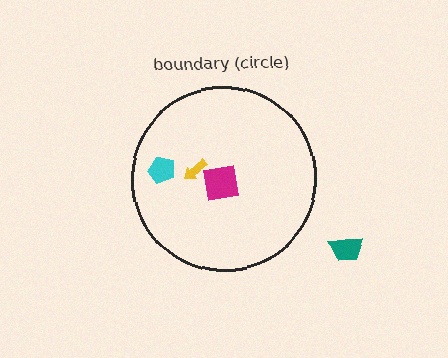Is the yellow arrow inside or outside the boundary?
Inside.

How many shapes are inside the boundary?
3 inside, 1 outside.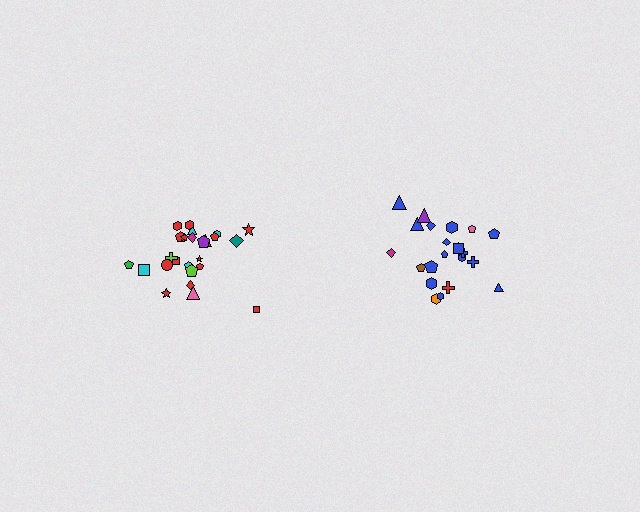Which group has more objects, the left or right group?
The left group.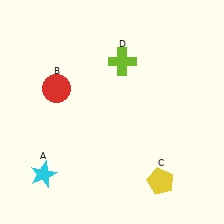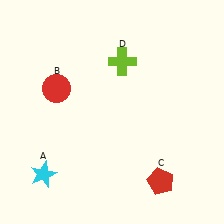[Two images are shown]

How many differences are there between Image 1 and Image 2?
There is 1 difference between the two images.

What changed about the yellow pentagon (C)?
In Image 1, C is yellow. In Image 2, it changed to red.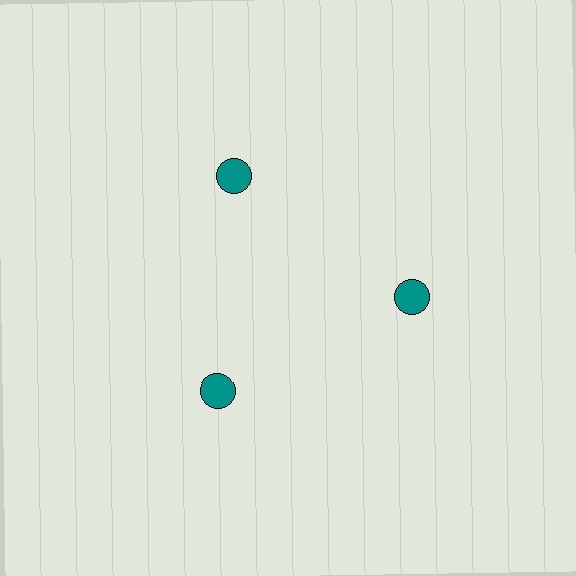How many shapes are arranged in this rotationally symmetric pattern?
There are 3 shapes, arranged in 3 groups of 1.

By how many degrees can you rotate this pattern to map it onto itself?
The pattern maps onto itself every 120 degrees of rotation.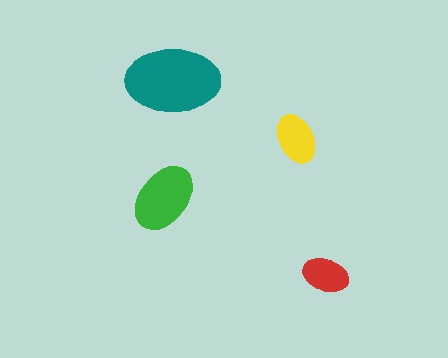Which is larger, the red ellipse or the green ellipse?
The green one.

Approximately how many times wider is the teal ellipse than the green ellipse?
About 1.5 times wider.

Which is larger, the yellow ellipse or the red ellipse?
The yellow one.